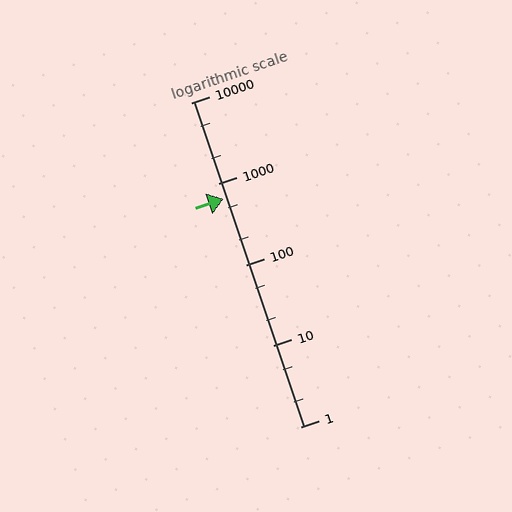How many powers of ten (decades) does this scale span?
The scale spans 4 decades, from 1 to 10000.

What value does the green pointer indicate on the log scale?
The pointer indicates approximately 650.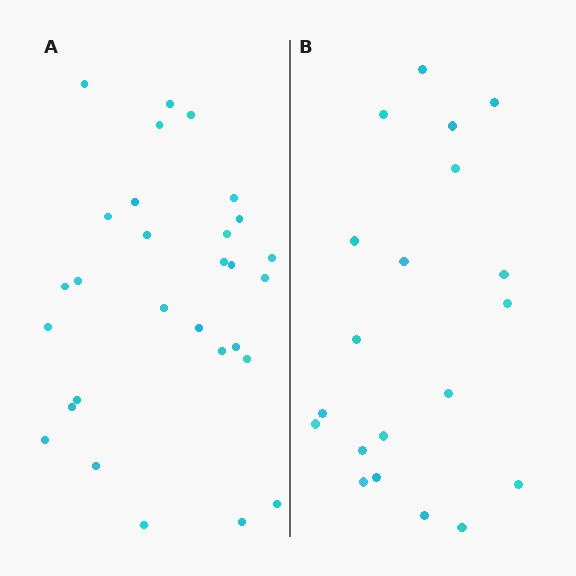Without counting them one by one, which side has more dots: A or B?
Region A (the left region) has more dots.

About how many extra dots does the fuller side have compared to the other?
Region A has roughly 8 or so more dots than region B.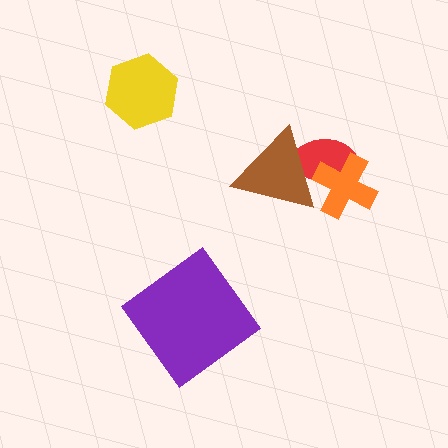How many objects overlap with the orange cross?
2 objects overlap with the orange cross.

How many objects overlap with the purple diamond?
0 objects overlap with the purple diamond.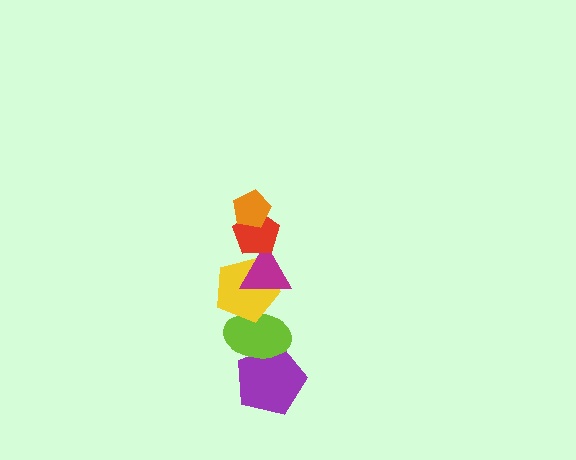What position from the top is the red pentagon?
The red pentagon is 2nd from the top.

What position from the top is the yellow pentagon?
The yellow pentagon is 4th from the top.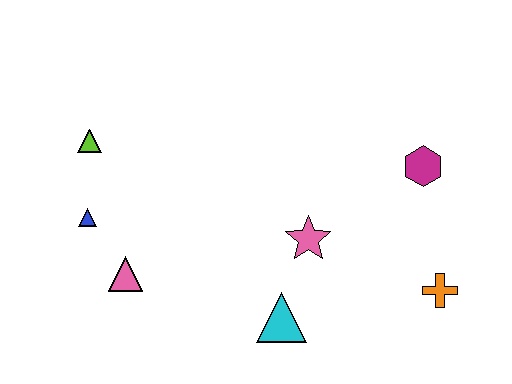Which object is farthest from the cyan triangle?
The lime triangle is farthest from the cyan triangle.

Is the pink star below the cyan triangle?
No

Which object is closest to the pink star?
The cyan triangle is closest to the pink star.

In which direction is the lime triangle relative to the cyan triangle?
The lime triangle is to the left of the cyan triangle.